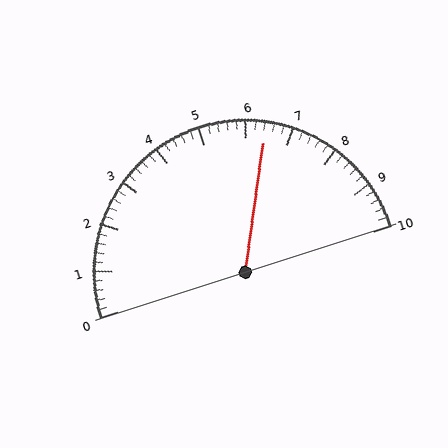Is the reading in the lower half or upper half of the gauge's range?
The reading is in the upper half of the range (0 to 10).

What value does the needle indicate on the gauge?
The needle indicates approximately 6.4.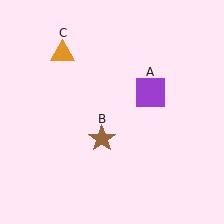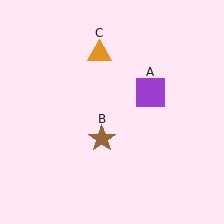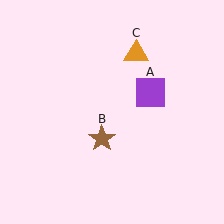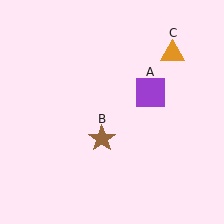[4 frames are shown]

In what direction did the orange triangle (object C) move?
The orange triangle (object C) moved right.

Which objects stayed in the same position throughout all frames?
Purple square (object A) and brown star (object B) remained stationary.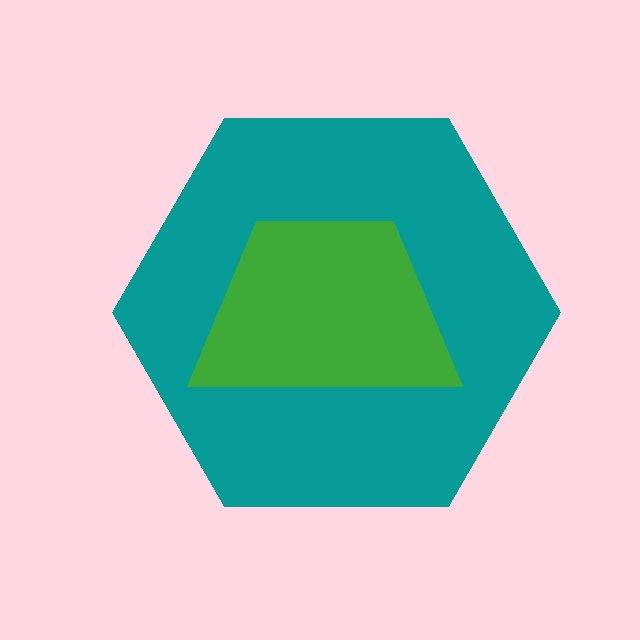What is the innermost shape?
The green trapezoid.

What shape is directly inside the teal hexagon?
The green trapezoid.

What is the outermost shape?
The teal hexagon.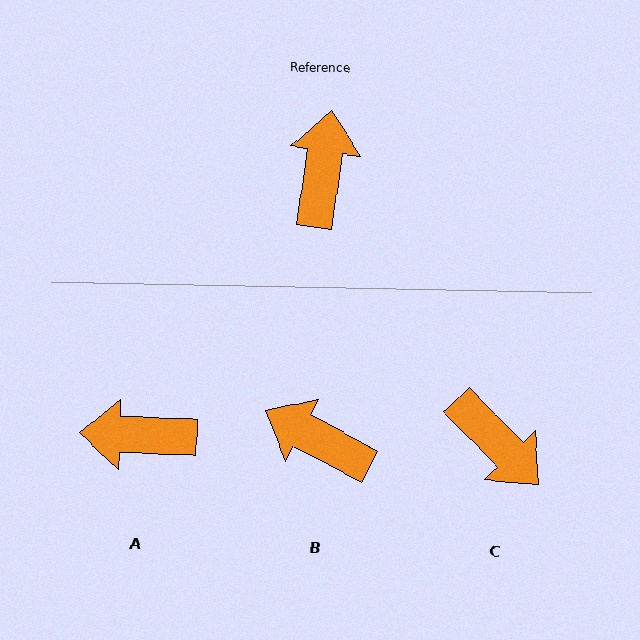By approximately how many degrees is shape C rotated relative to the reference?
Approximately 127 degrees clockwise.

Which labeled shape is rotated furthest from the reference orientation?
C, about 127 degrees away.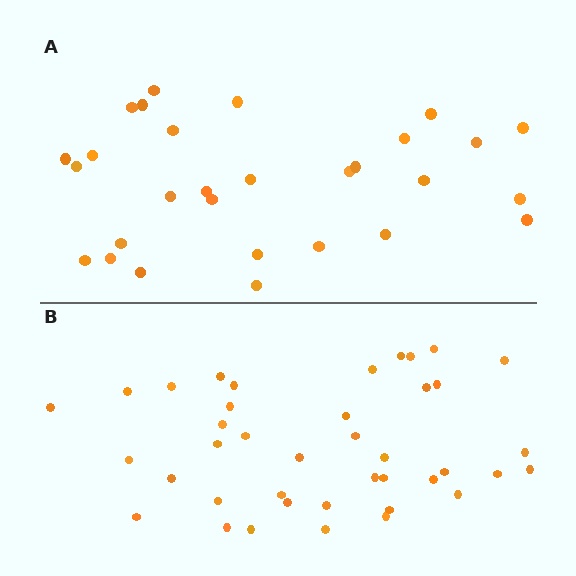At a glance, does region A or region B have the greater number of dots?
Region B (the bottom region) has more dots.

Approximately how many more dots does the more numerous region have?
Region B has roughly 12 or so more dots than region A.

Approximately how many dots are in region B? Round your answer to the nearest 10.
About 40 dots.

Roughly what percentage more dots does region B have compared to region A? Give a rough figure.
About 40% more.